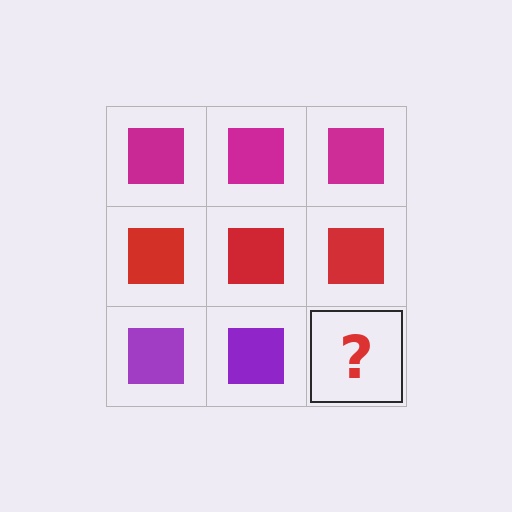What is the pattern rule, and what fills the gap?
The rule is that each row has a consistent color. The gap should be filled with a purple square.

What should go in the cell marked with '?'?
The missing cell should contain a purple square.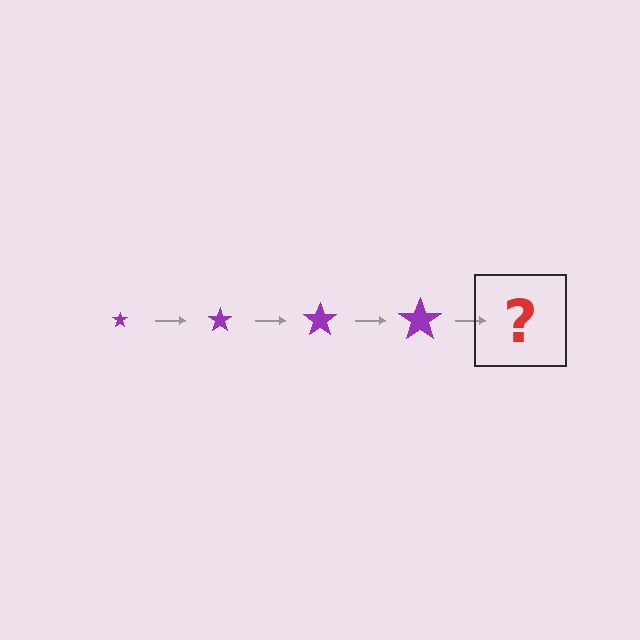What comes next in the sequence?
The next element should be a purple star, larger than the previous one.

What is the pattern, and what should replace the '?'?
The pattern is that the star gets progressively larger each step. The '?' should be a purple star, larger than the previous one.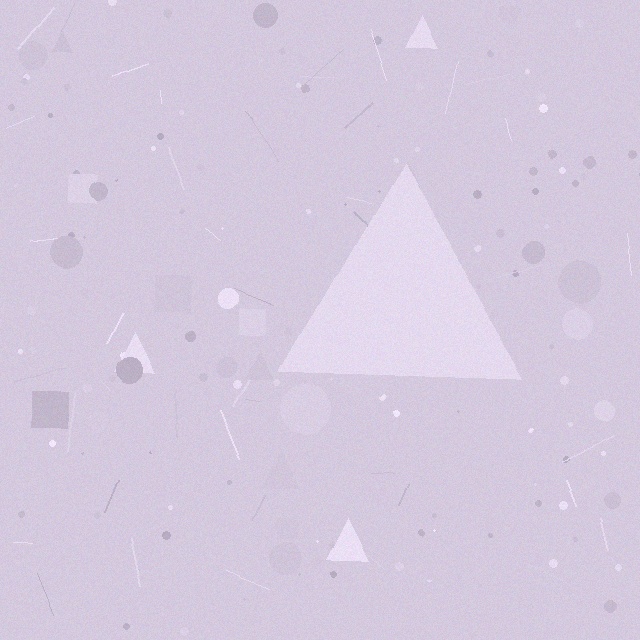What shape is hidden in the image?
A triangle is hidden in the image.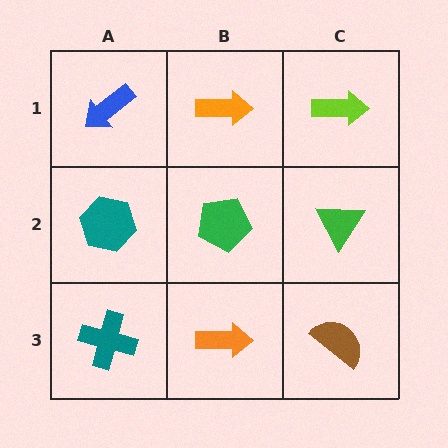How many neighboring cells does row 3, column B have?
3.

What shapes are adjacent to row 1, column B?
A green pentagon (row 2, column B), a blue arrow (row 1, column A), a lime arrow (row 1, column C).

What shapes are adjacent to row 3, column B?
A green pentagon (row 2, column B), a teal cross (row 3, column A), a brown semicircle (row 3, column C).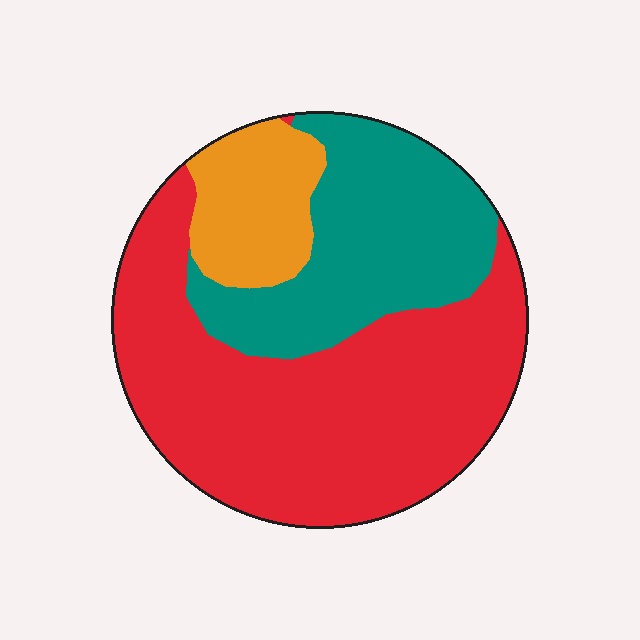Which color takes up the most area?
Red, at roughly 55%.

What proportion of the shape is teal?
Teal takes up about one third (1/3) of the shape.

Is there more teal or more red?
Red.